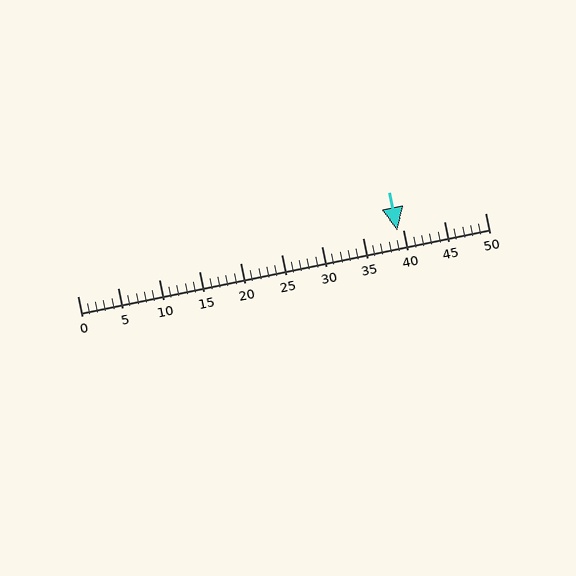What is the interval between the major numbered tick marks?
The major tick marks are spaced 5 units apart.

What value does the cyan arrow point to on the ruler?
The cyan arrow points to approximately 39.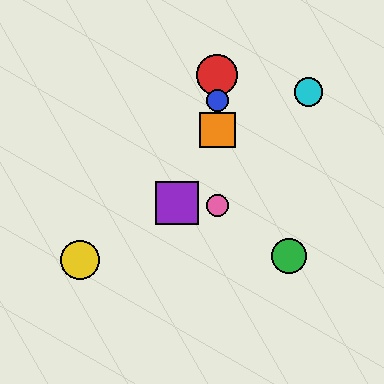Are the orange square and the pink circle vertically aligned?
Yes, both are at x≈217.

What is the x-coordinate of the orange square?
The orange square is at x≈217.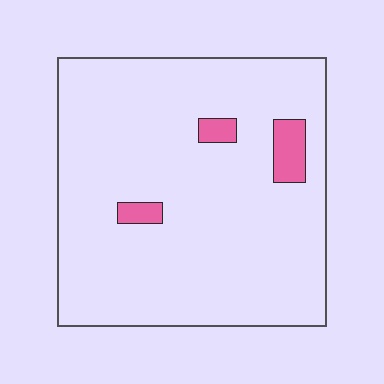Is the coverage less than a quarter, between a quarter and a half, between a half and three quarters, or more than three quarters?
Less than a quarter.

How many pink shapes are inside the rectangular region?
3.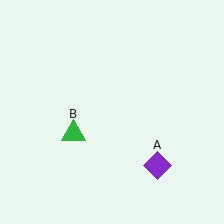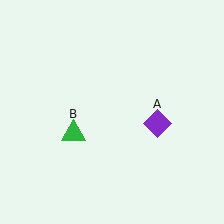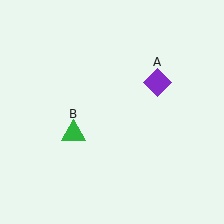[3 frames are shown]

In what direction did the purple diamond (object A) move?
The purple diamond (object A) moved up.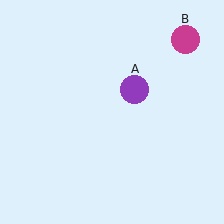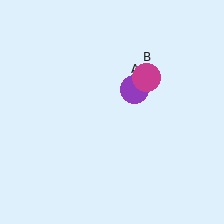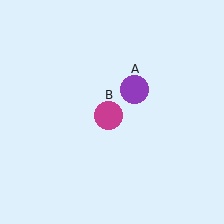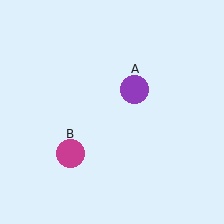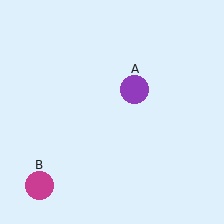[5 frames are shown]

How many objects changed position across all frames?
1 object changed position: magenta circle (object B).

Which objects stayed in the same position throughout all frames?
Purple circle (object A) remained stationary.